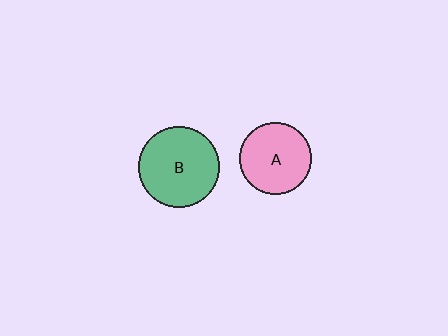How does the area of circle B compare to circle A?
Approximately 1.3 times.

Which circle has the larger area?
Circle B (green).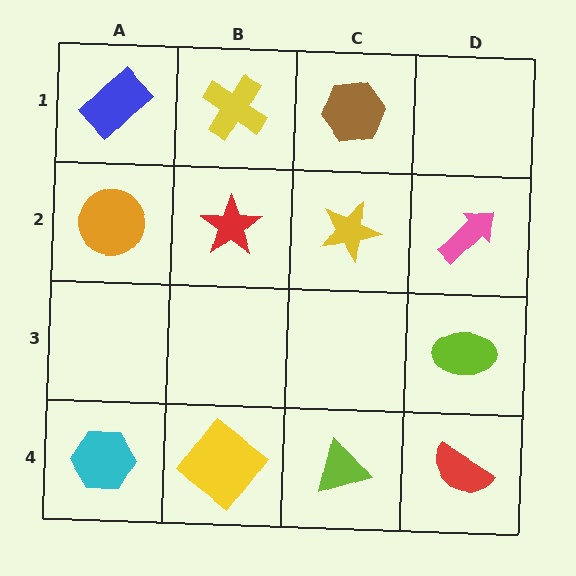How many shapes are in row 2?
4 shapes.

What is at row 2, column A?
An orange circle.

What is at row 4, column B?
A yellow diamond.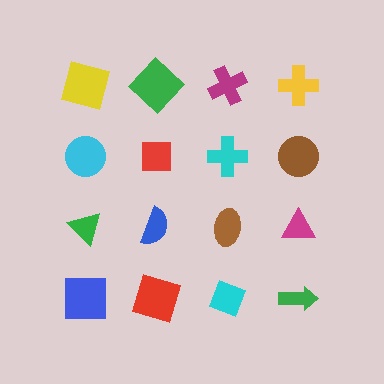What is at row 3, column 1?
A green triangle.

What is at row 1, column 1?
A yellow square.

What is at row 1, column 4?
A yellow cross.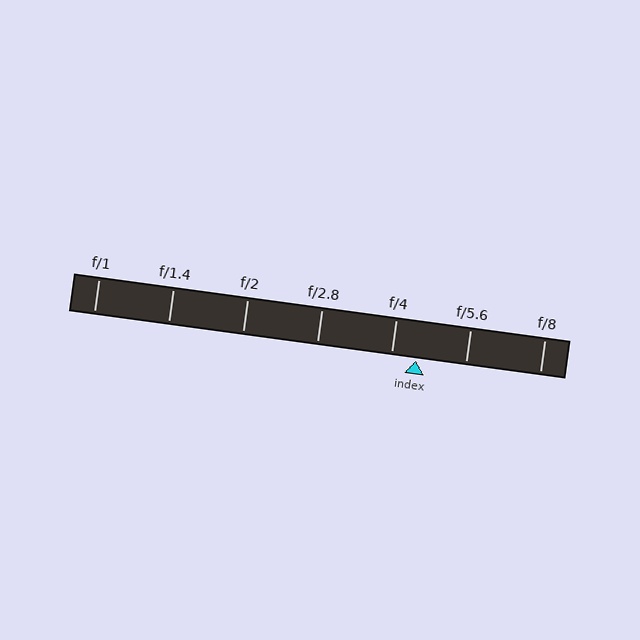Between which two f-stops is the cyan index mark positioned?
The index mark is between f/4 and f/5.6.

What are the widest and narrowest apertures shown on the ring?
The widest aperture shown is f/1 and the narrowest is f/8.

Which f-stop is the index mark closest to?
The index mark is closest to f/4.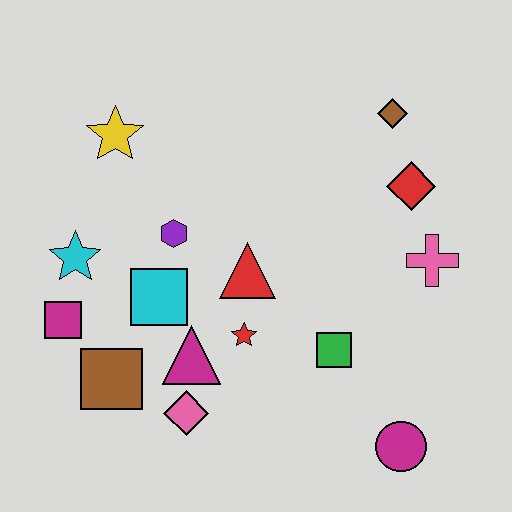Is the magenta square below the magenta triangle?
No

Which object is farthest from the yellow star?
The magenta circle is farthest from the yellow star.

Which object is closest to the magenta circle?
The green square is closest to the magenta circle.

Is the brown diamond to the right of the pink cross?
No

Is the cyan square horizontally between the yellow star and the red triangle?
Yes